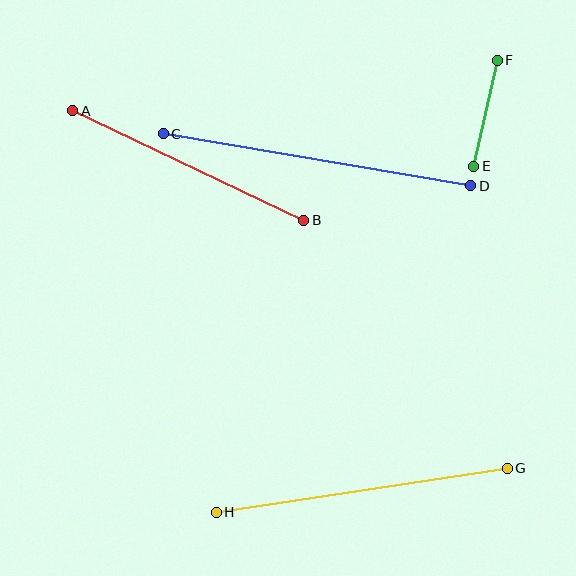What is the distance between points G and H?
The distance is approximately 294 pixels.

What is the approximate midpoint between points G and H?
The midpoint is at approximately (362, 490) pixels.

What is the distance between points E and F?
The distance is approximately 109 pixels.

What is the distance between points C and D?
The distance is approximately 312 pixels.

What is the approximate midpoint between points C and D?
The midpoint is at approximately (317, 160) pixels.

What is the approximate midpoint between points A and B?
The midpoint is at approximately (188, 166) pixels.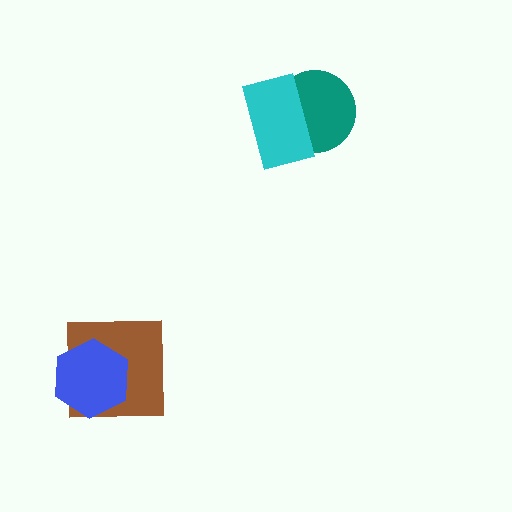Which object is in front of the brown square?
The blue hexagon is in front of the brown square.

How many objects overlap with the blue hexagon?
1 object overlaps with the blue hexagon.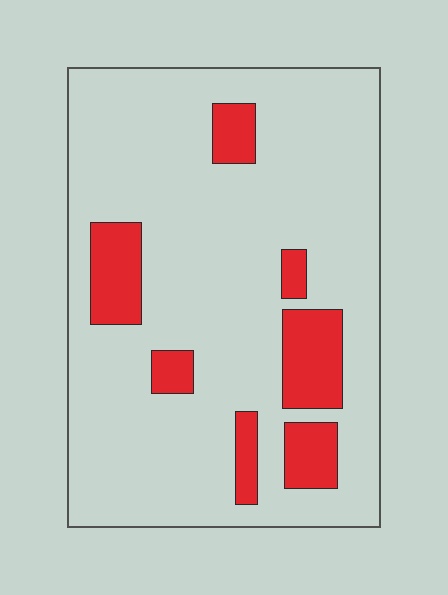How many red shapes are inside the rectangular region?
7.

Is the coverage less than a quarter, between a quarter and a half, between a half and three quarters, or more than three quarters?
Less than a quarter.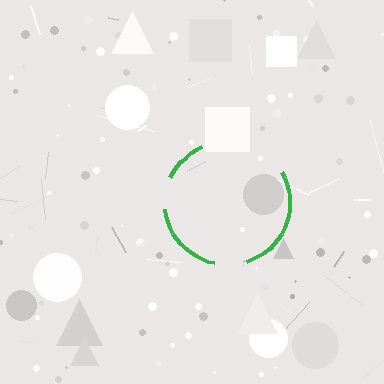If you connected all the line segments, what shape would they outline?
They would outline a circle.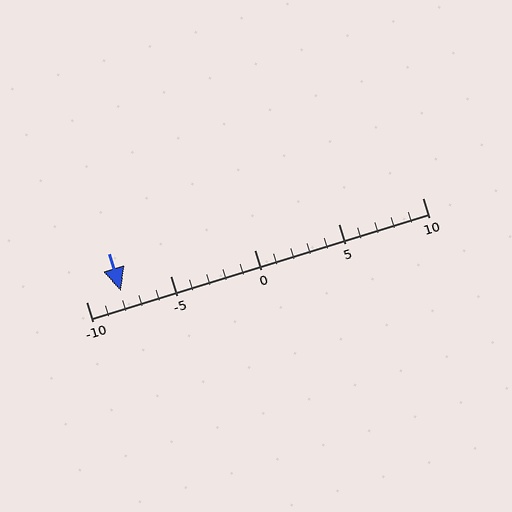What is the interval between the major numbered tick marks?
The major tick marks are spaced 5 units apart.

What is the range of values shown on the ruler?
The ruler shows values from -10 to 10.